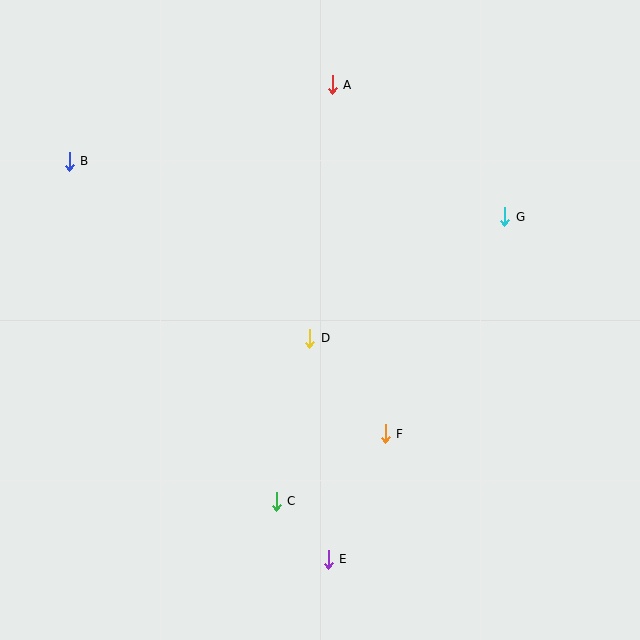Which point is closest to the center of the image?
Point D at (310, 338) is closest to the center.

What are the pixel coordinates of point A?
Point A is at (332, 85).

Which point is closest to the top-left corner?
Point B is closest to the top-left corner.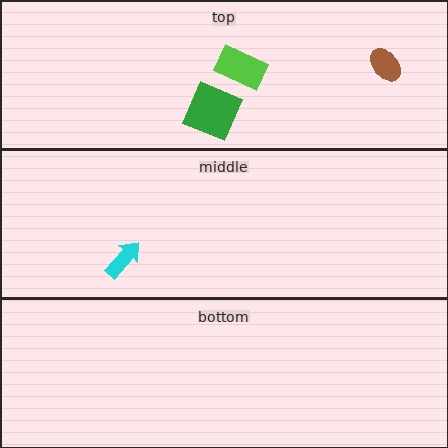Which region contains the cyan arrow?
The middle region.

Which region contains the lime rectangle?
The top region.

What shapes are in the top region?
The brown ellipse, the lime rectangle, the green square.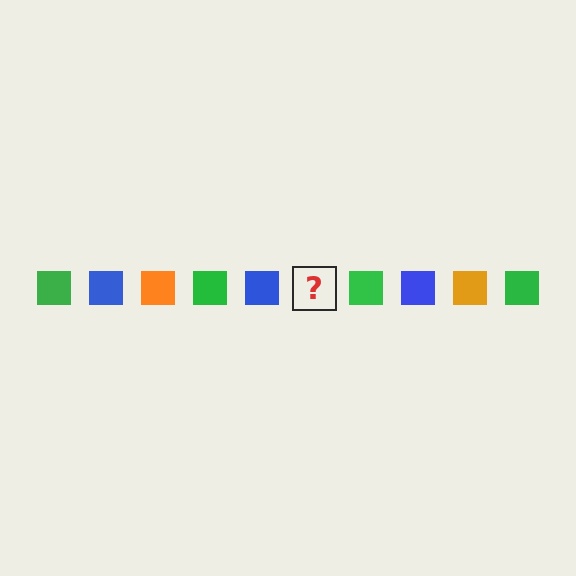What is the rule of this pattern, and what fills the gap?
The rule is that the pattern cycles through green, blue, orange squares. The gap should be filled with an orange square.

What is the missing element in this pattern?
The missing element is an orange square.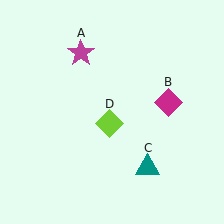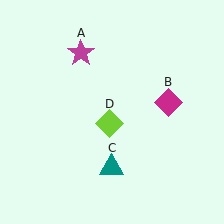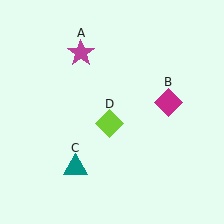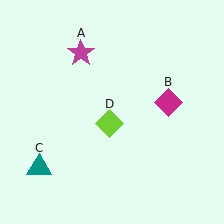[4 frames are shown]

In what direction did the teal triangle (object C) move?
The teal triangle (object C) moved left.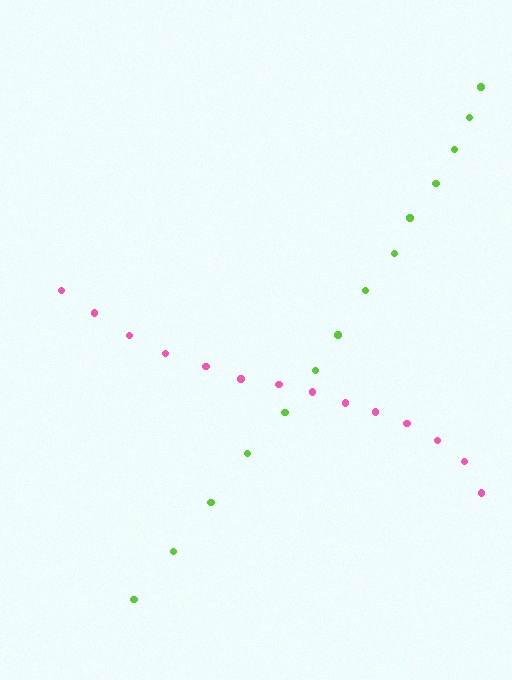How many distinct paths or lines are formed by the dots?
There are 2 distinct paths.